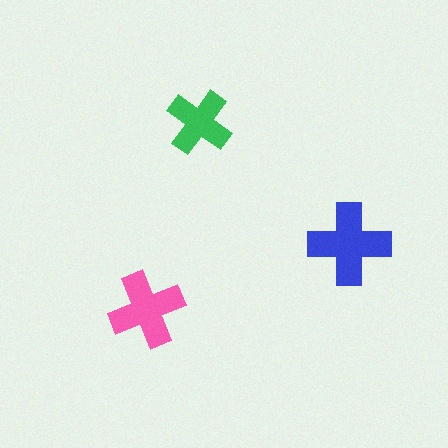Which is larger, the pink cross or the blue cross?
The blue one.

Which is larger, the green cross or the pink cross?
The pink one.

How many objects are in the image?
There are 3 objects in the image.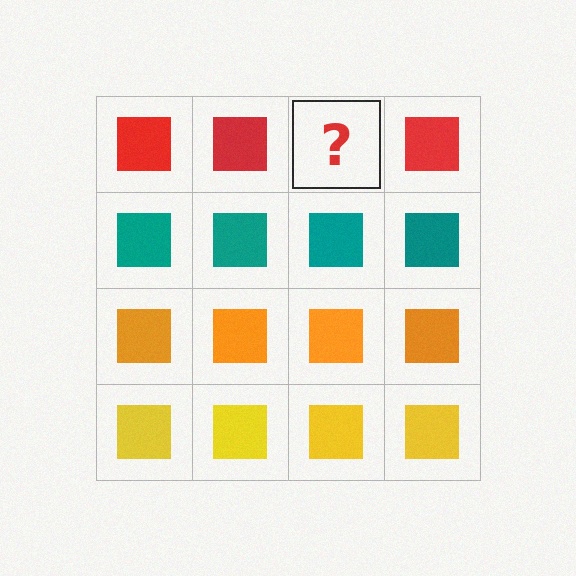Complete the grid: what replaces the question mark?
The question mark should be replaced with a red square.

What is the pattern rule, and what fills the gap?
The rule is that each row has a consistent color. The gap should be filled with a red square.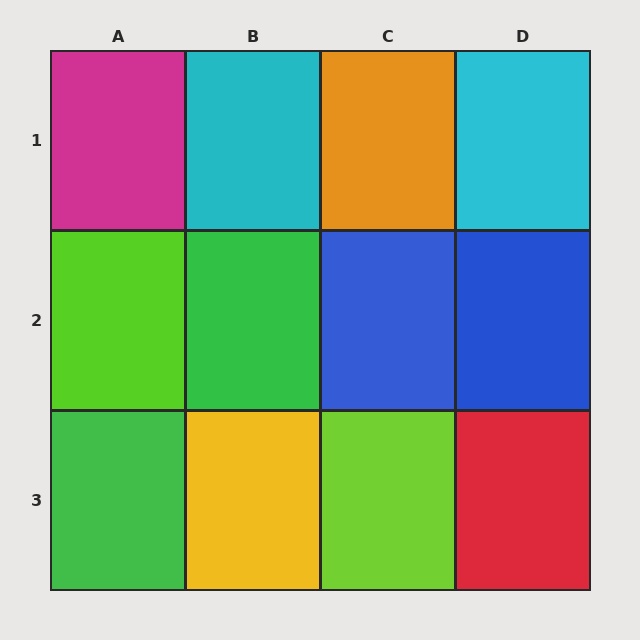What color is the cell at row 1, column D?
Cyan.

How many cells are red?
1 cell is red.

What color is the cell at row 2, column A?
Lime.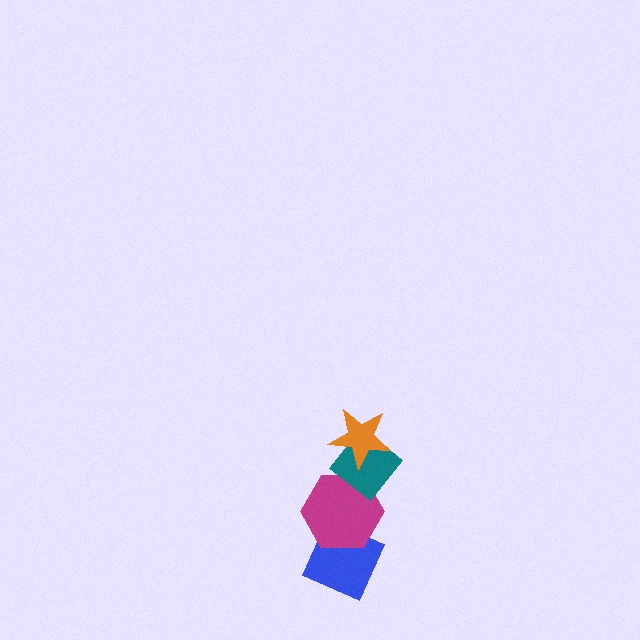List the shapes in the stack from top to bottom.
From top to bottom: the orange star, the teal diamond, the magenta hexagon, the blue diamond.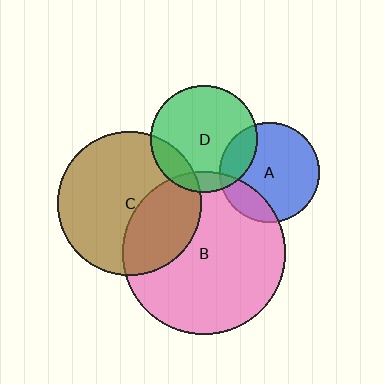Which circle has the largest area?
Circle B (pink).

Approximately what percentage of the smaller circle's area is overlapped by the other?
Approximately 10%.